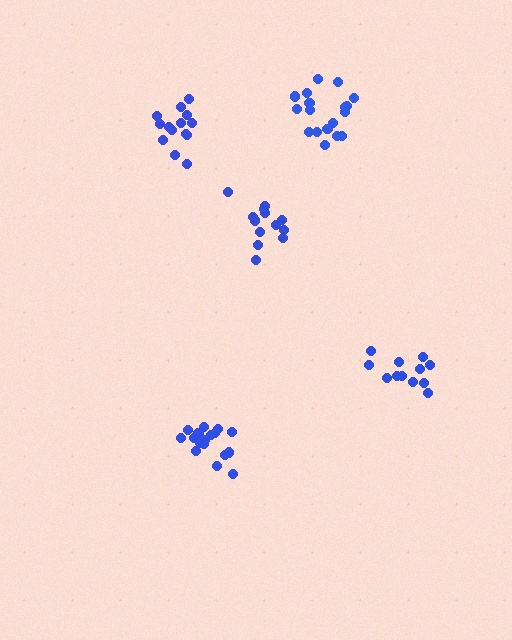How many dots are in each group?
Group 1: 13 dots, Group 2: 14 dots, Group 3: 18 dots, Group 4: 12 dots, Group 5: 18 dots (75 total).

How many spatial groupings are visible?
There are 5 spatial groupings.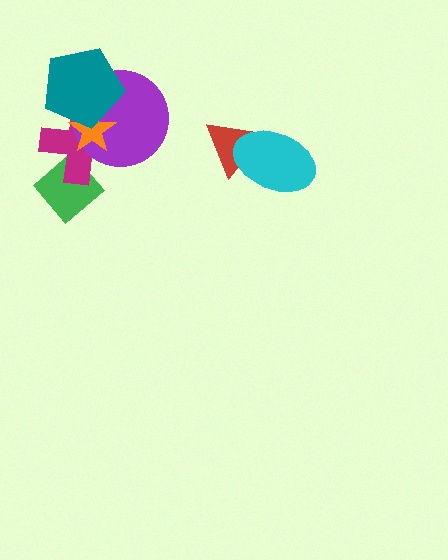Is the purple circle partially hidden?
Yes, it is partially covered by another shape.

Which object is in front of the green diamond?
The magenta cross is in front of the green diamond.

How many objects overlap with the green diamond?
1 object overlaps with the green diamond.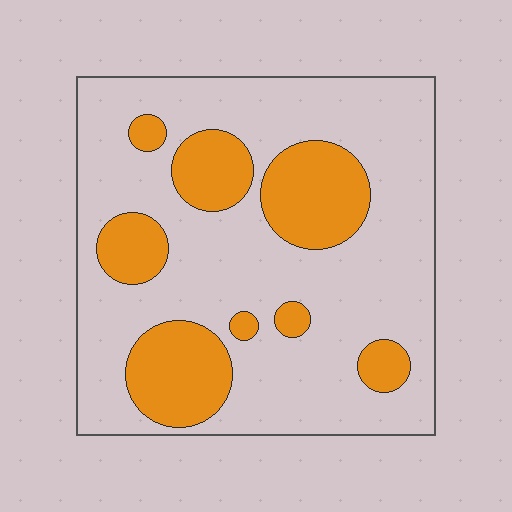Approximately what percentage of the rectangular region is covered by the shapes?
Approximately 25%.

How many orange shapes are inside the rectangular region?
8.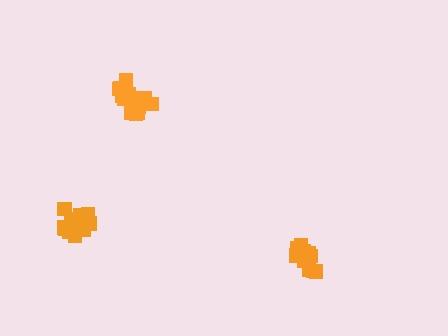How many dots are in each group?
Group 1: 16 dots, Group 2: 14 dots, Group 3: 14 dots (44 total).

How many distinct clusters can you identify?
There are 3 distinct clusters.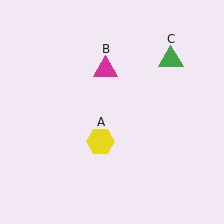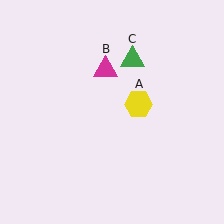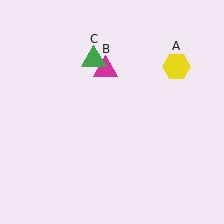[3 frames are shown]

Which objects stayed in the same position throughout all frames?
Magenta triangle (object B) remained stationary.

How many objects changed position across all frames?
2 objects changed position: yellow hexagon (object A), green triangle (object C).